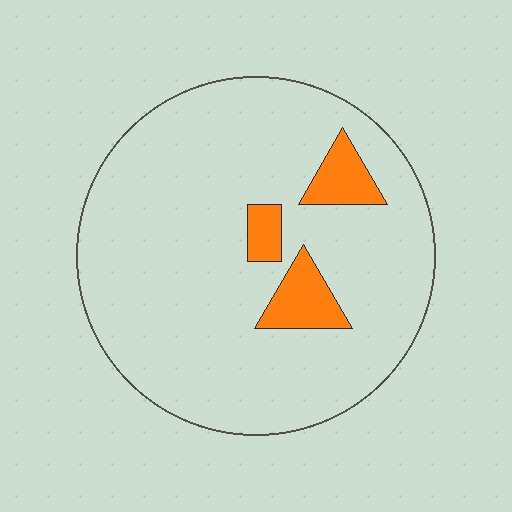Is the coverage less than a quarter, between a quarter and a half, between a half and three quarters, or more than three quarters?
Less than a quarter.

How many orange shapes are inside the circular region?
3.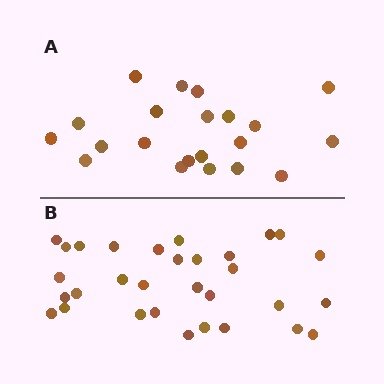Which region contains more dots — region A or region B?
Region B (the bottom region) has more dots.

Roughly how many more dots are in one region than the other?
Region B has roughly 10 or so more dots than region A.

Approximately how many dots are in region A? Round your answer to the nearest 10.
About 20 dots. (The exact count is 21, which rounds to 20.)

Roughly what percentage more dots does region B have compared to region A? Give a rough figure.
About 50% more.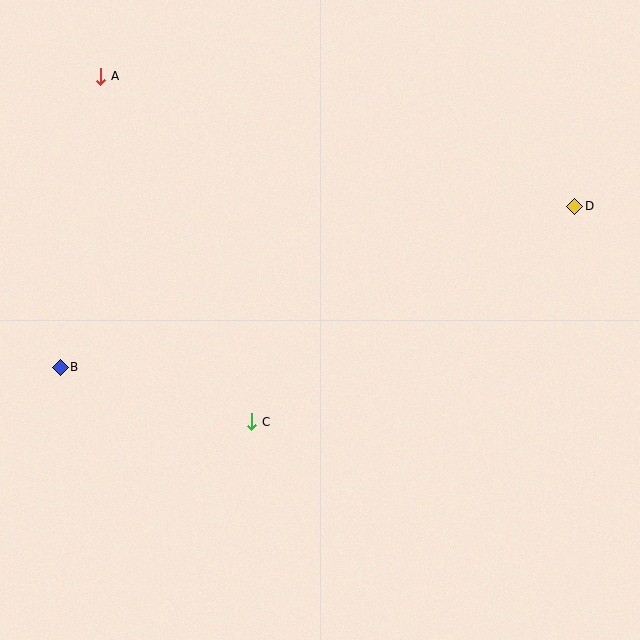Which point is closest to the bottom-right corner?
Point D is closest to the bottom-right corner.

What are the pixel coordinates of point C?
Point C is at (252, 422).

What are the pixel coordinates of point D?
Point D is at (575, 206).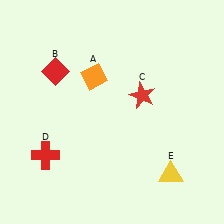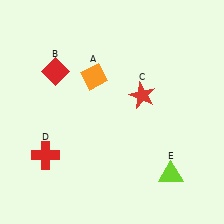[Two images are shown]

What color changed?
The triangle (E) changed from yellow in Image 1 to lime in Image 2.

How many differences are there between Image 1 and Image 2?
There is 1 difference between the two images.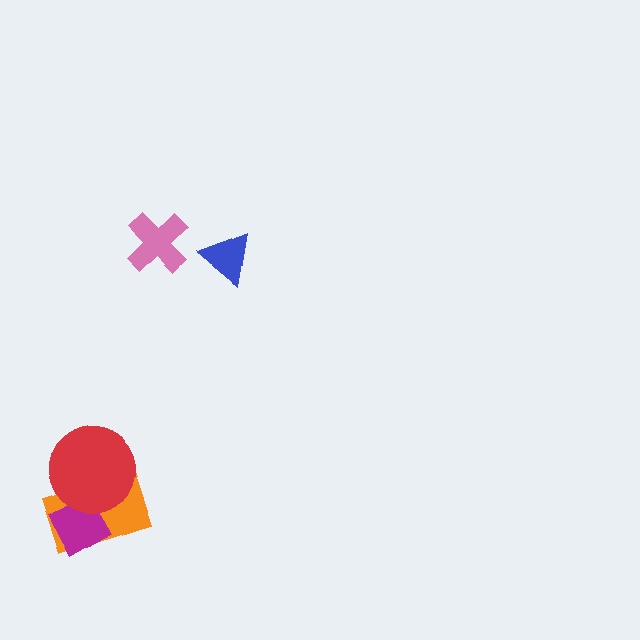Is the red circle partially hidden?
No, no other shape covers it.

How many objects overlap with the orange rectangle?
2 objects overlap with the orange rectangle.